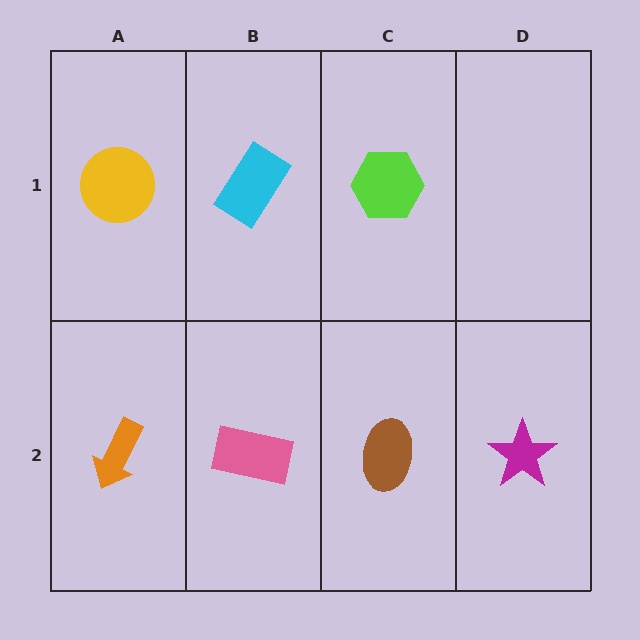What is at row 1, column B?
A cyan rectangle.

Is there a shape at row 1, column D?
No, that cell is empty.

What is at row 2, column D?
A magenta star.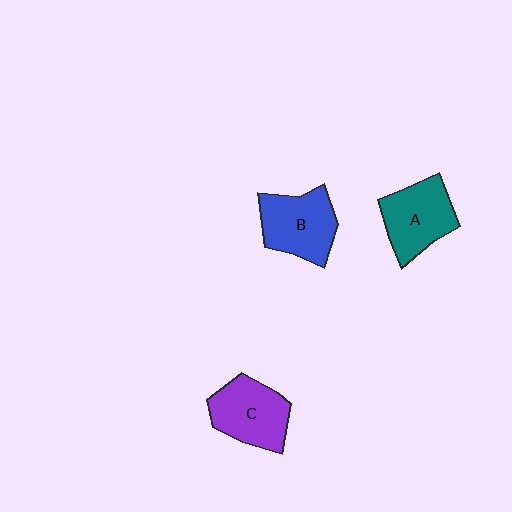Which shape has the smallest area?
Shape C (purple).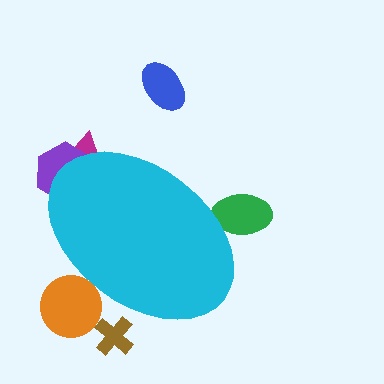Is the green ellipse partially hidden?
Yes, the green ellipse is partially hidden behind the cyan ellipse.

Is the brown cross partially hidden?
Yes, the brown cross is partially hidden behind the cyan ellipse.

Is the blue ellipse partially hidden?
No, the blue ellipse is fully visible.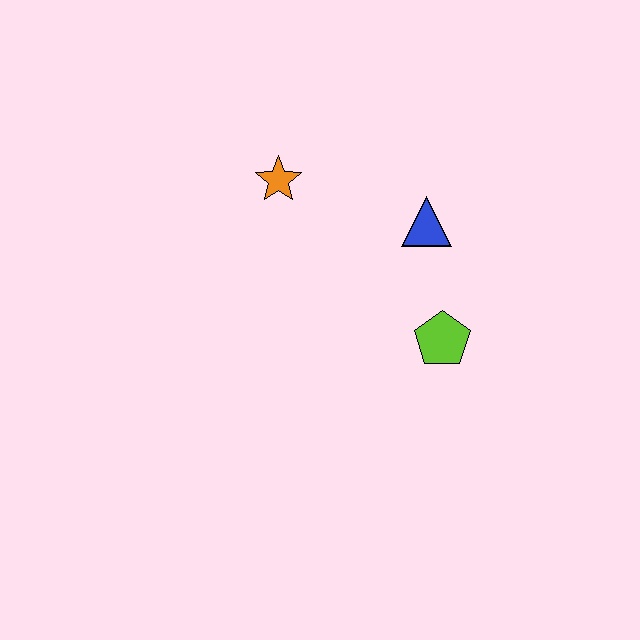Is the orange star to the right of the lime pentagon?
No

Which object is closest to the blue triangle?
The lime pentagon is closest to the blue triangle.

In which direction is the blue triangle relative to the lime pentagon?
The blue triangle is above the lime pentagon.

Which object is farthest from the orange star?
The lime pentagon is farthest from the orange star.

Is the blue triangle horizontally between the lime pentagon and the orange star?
Yes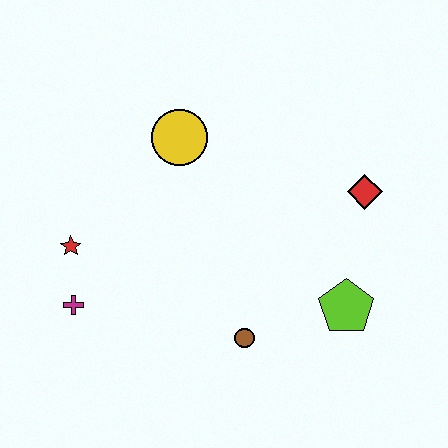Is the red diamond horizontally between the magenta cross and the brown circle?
No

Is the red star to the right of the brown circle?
No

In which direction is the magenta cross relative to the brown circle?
The magenta cross is to the left of the brown circle.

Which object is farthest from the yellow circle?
The lime pentagon is farthest from the yellow circle.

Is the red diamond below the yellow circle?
Yes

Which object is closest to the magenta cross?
The red star is closest to the magenta cross.